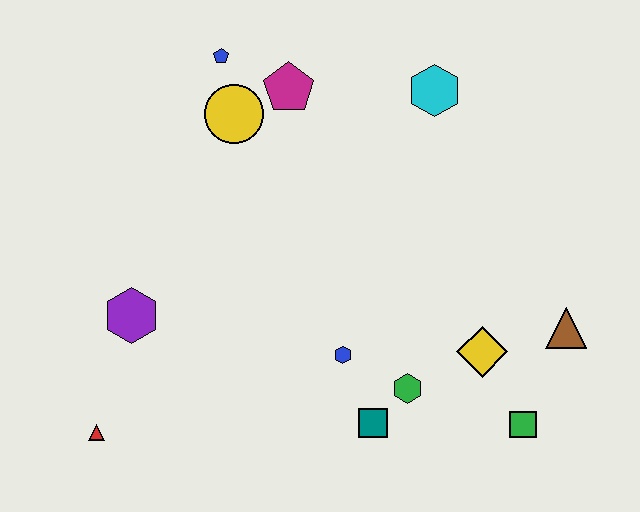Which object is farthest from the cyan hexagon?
The red triangle is farthest from the cyan hexagon.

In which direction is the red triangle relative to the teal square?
The red triangle is to the left of the teal square.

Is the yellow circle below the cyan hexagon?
Yes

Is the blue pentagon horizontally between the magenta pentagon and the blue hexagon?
No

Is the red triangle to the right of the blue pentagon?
No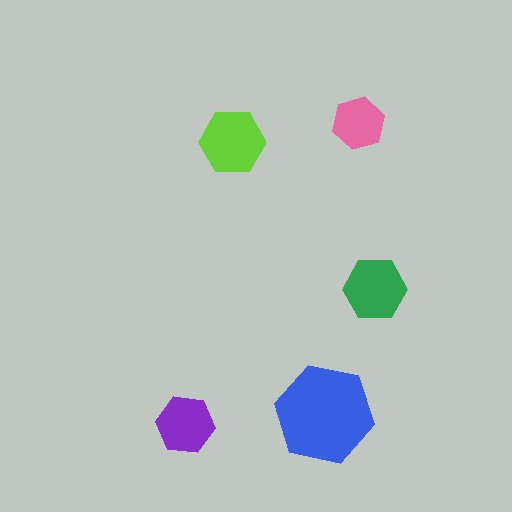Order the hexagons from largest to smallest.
the blue one, the lime one, the green one, the purple one, the pink one.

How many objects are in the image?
There are 5 objects in the image.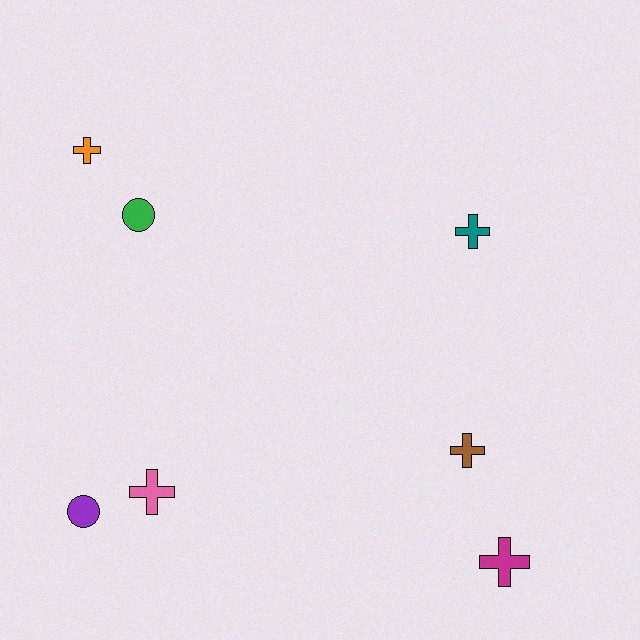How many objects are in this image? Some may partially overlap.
There are 7 objects.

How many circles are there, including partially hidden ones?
There are 2 circles.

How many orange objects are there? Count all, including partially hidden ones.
There is 1 orange object.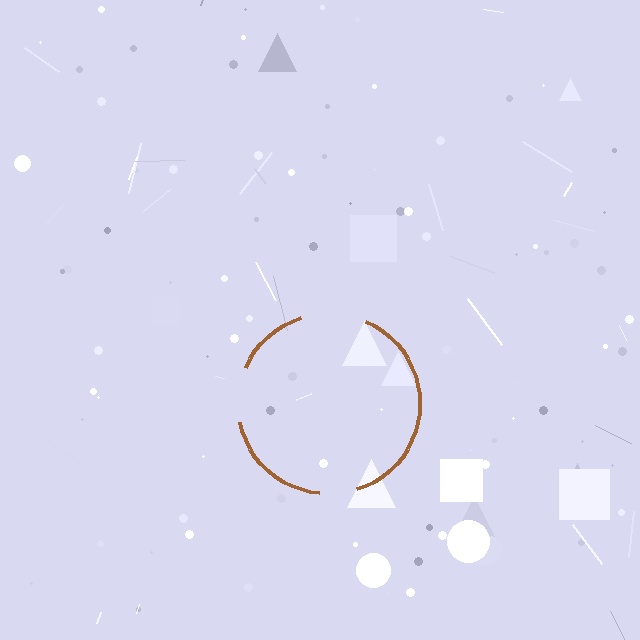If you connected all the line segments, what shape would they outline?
They would outline a circle.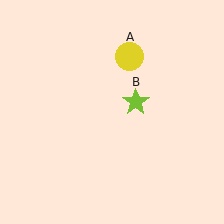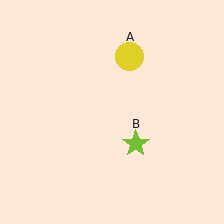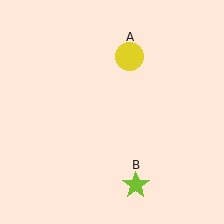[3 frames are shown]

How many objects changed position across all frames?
1 object changed position: lime star (object B).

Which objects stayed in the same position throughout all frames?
Yellow circle (object A) remained stationary.